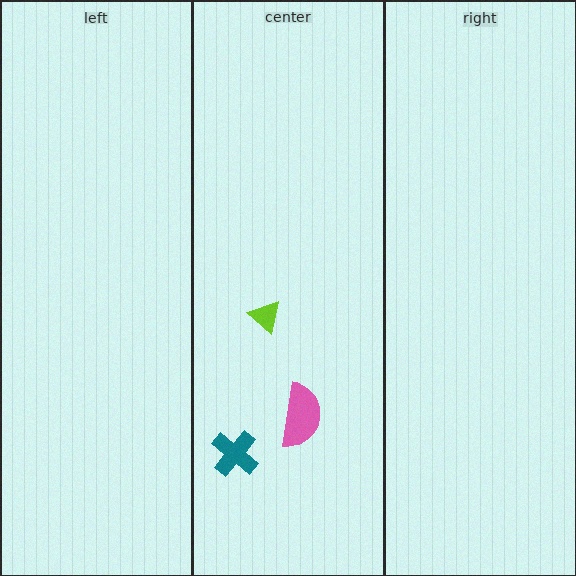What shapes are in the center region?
The teal cross, the lime triangle, the pink semicircle.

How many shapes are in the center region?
3.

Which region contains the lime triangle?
The center region.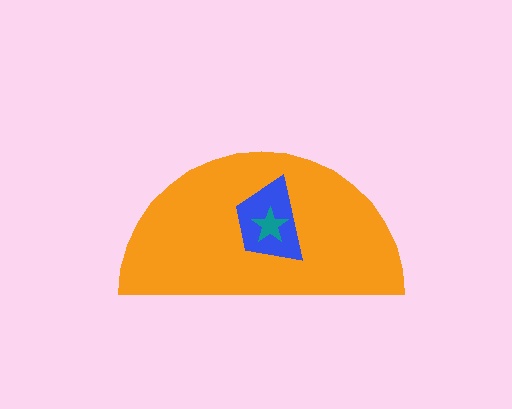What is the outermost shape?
The orange semicircle.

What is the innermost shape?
The teal star.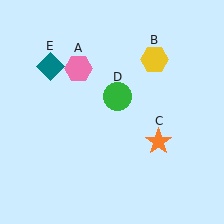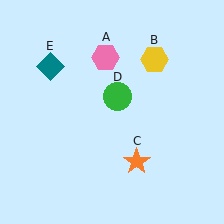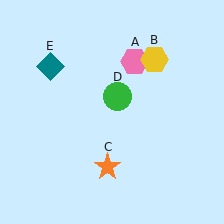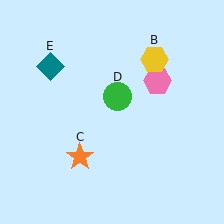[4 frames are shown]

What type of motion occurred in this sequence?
The pink hexagon (object A), orange star (object C) rotated clockwise around the center of the scene.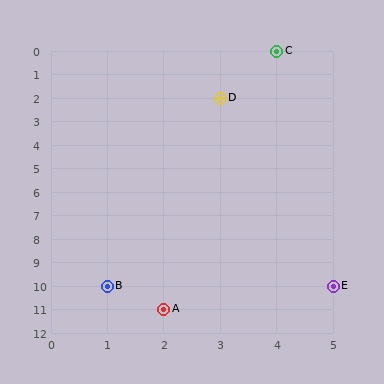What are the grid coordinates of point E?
Point E is at grid coordinates (5, 10).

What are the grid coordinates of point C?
Point C is at grid coordinates (4, 0).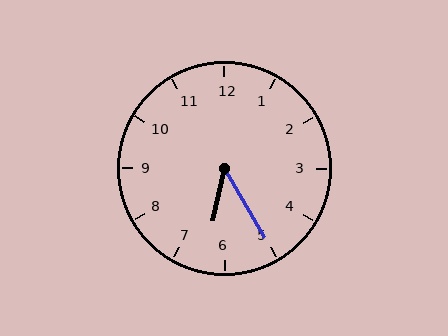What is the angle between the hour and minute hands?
Approximately 42 degrees.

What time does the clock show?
6:25.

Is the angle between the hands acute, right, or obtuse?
It is acute.